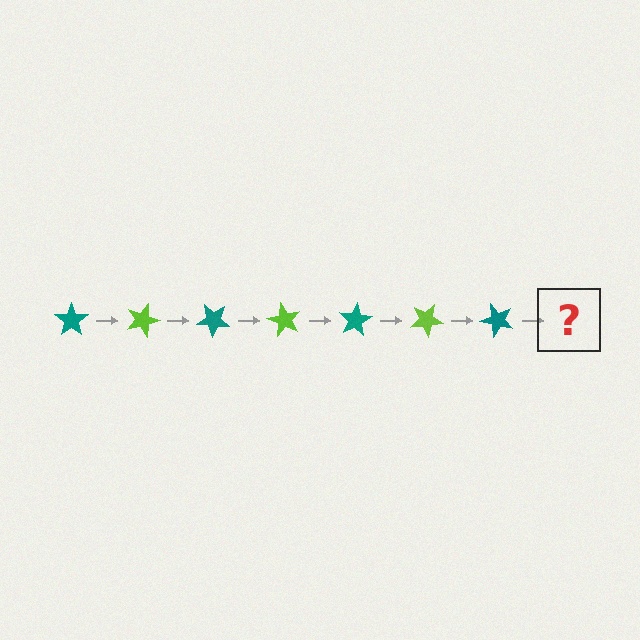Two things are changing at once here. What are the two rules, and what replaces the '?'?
The two rules are that it rotates 20 degrees each step and the color cycles through teal and lime. The '?' should be a lime star, rotated 140 degrees from the start.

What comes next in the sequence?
The next element should be a lime star, rotated 140 degrees from the start.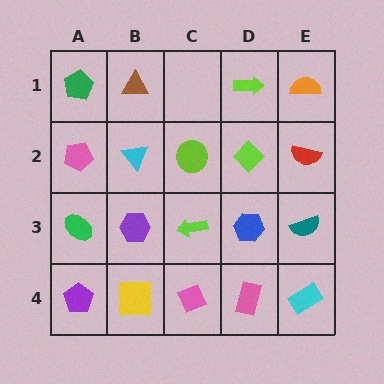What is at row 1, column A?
A green pentagon.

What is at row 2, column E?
A red semicircle.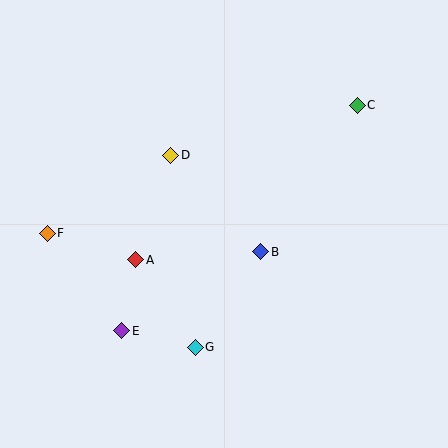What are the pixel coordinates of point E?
Point E is at (122, 331).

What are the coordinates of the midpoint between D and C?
The midpoint between D and C is at (264, 130).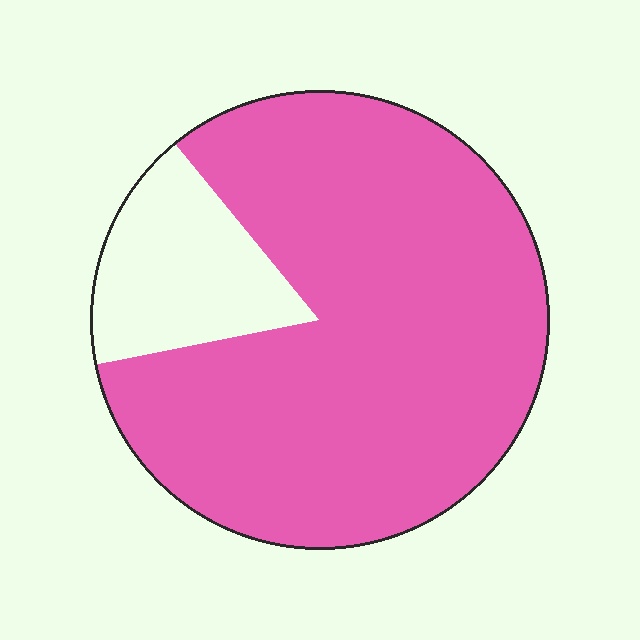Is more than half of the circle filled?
Yes.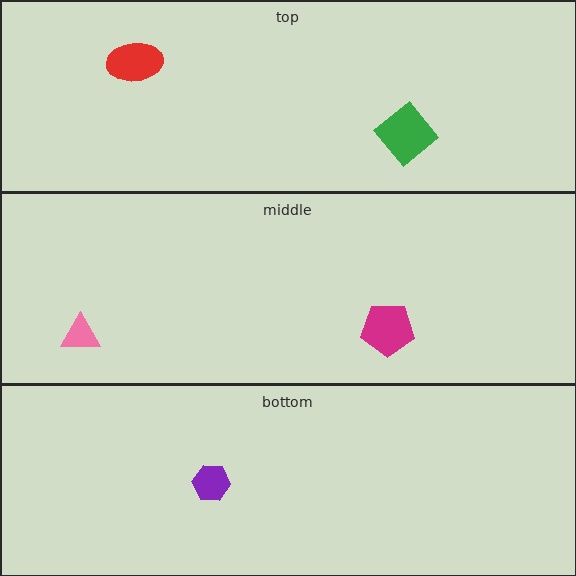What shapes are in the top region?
The red ellipse, the green diamond.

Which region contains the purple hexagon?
The bottom region.